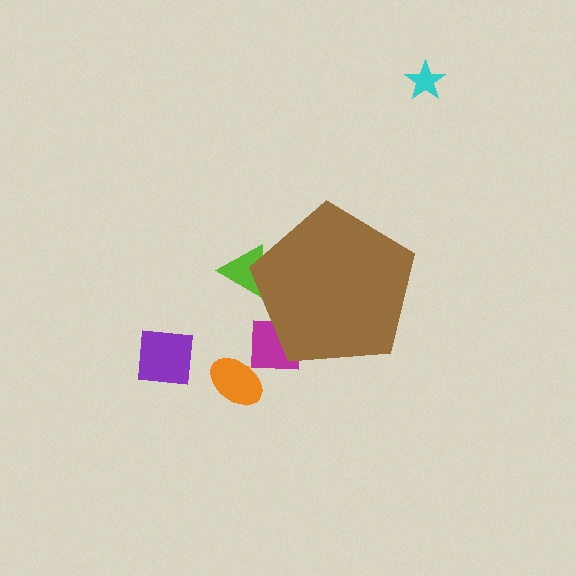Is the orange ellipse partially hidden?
No, the orange ellipse is fully visible.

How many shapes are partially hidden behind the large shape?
2 shapes are partially hidden.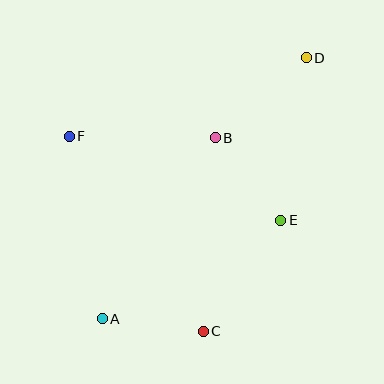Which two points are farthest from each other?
Points A and D are farthest from each other.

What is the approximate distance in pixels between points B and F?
The distance between B and F is approximately 146 pixels.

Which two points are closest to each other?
Points A and C are closest to each other.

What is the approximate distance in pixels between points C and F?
The distance between C and F is approximately 237 pixels.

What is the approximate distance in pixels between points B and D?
The distance between B and D is approximately 121 pixels.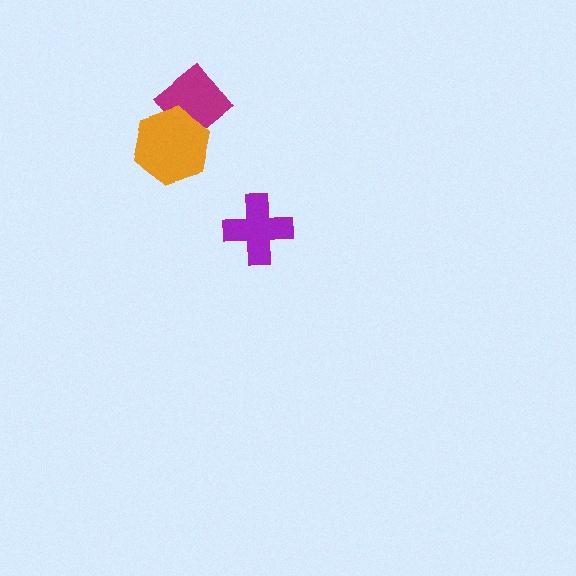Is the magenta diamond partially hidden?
Yes, it is partially covered by another shape.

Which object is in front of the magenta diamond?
The orange hexagon is in front of the magenta diamond.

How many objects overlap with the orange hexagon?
1 object overlaps with the orange hexagon.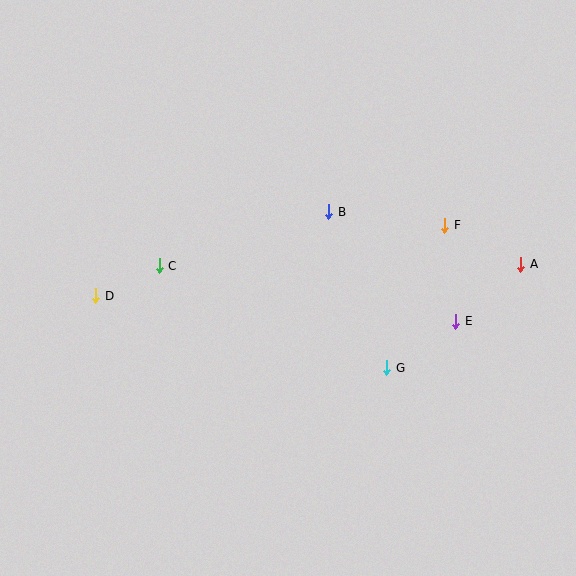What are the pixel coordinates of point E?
Point E is at (456, 321).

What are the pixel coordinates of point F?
Point F is at (445, 225).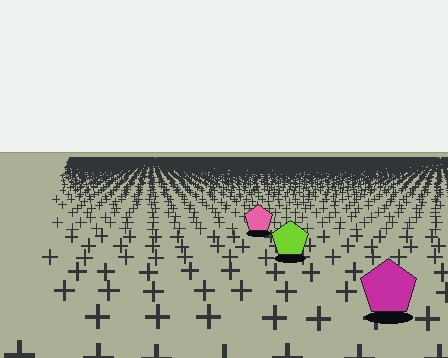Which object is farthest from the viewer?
The pink pentagon is farthest from the viewer. It appears smaller and the ground texture around it is denser.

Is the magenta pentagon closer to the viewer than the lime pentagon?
Yes. The magenta pentagon is closer — you can tell from the texture gradient: the ground texture is coarser near it.